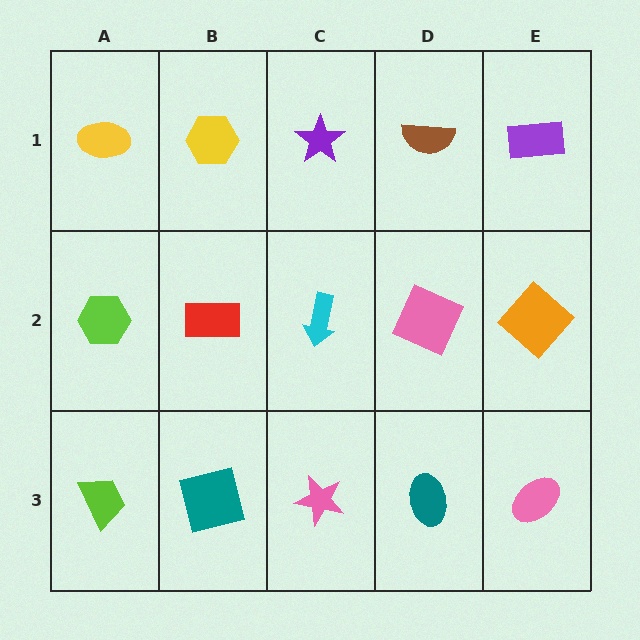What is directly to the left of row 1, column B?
A yellow ellipse.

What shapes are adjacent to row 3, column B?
A red rectangle (row 2, column B), a lime trapezoid (row 3, column A), a pink star (row 3, column C).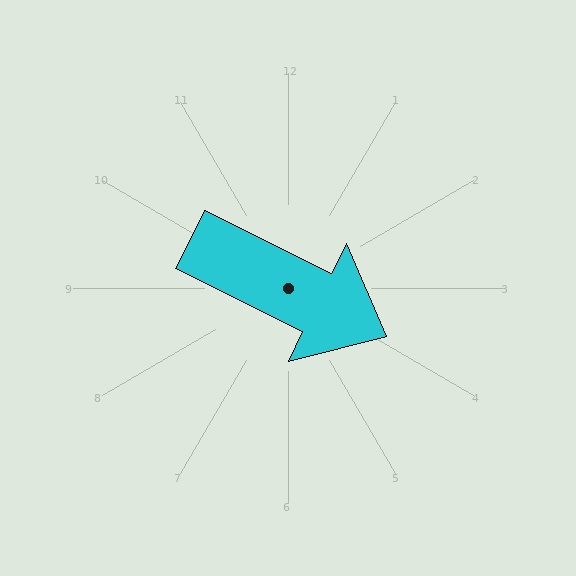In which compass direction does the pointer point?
Southeast.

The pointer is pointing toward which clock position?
Roughly 4 o'clock.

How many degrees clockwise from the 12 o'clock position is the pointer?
Approximately 116 degrees.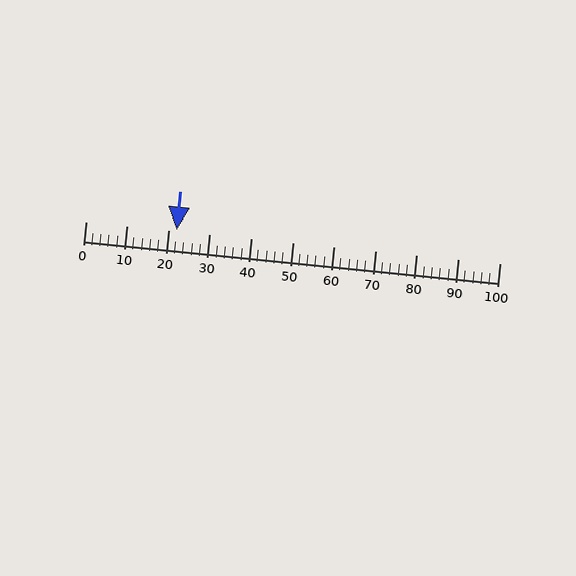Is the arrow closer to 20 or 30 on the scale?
The arrow is closer to 20.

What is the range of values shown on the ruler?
The ruler shows values from 0 to 100.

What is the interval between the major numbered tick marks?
The major tick marks are spaced 10 units apart.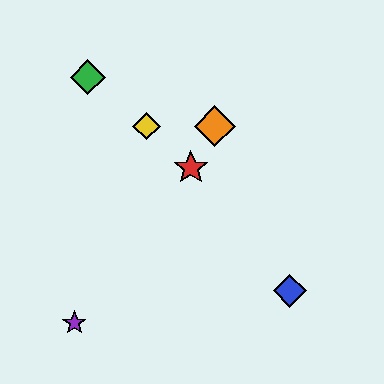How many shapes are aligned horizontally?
2 shapes (the yellow diamond, the orange diamond) are aligned horizontally.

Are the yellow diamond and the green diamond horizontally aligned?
No, the yellow diamond is at y≈126 and the green diamond is at y≈77.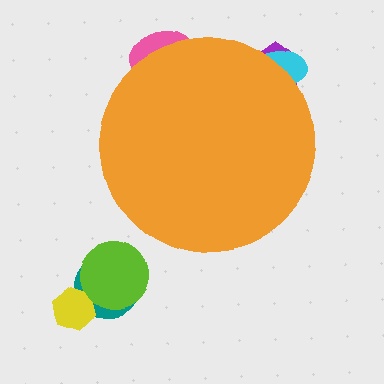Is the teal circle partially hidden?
No, the teal circle is fully visible.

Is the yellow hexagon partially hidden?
No, the yellow hexagon is fully visible.